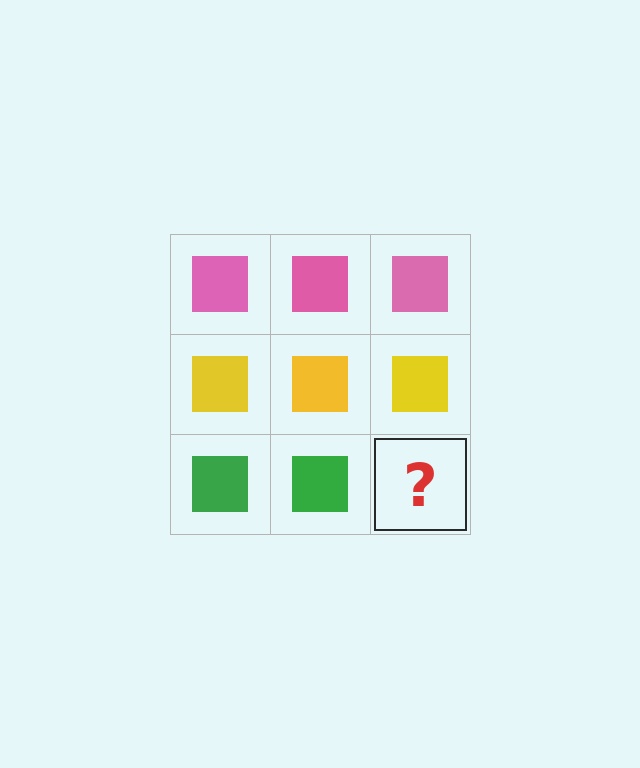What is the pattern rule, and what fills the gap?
The rule is that each row has a consistent color. The gap should be filled with a green square.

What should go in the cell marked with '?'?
The missing cell should contain a green square.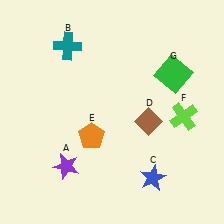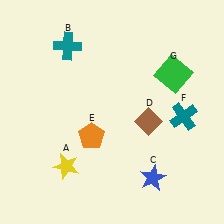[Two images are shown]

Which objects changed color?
A changed from purple to yellow. F changed from lime to teal.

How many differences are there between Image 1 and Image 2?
There are 2 differences between the two images.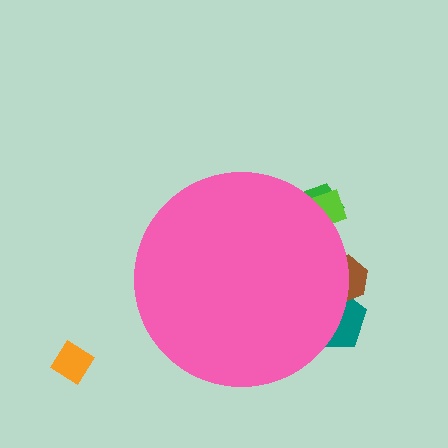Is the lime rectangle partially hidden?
Yes, the lime rectangle is partially hidden behind the pink circle.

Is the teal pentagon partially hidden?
Yes, the teal pentagon is partially hidden behind the pink circle.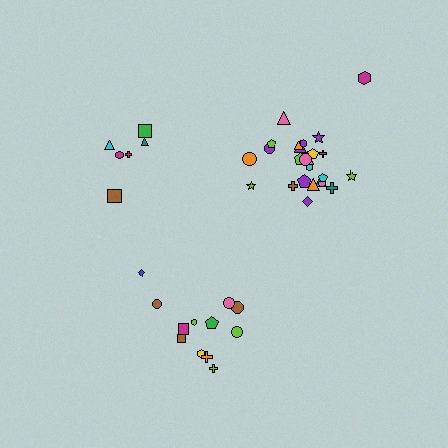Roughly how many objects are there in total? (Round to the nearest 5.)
Roughly 45 objects in total.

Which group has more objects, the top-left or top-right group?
The top-right group.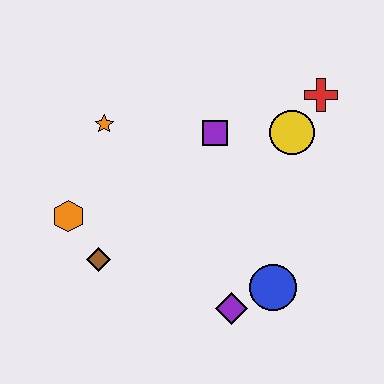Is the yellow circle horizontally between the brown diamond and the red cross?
Yes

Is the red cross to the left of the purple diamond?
No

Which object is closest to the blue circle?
The purple diamond is closest to the blue circle.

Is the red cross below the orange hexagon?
No